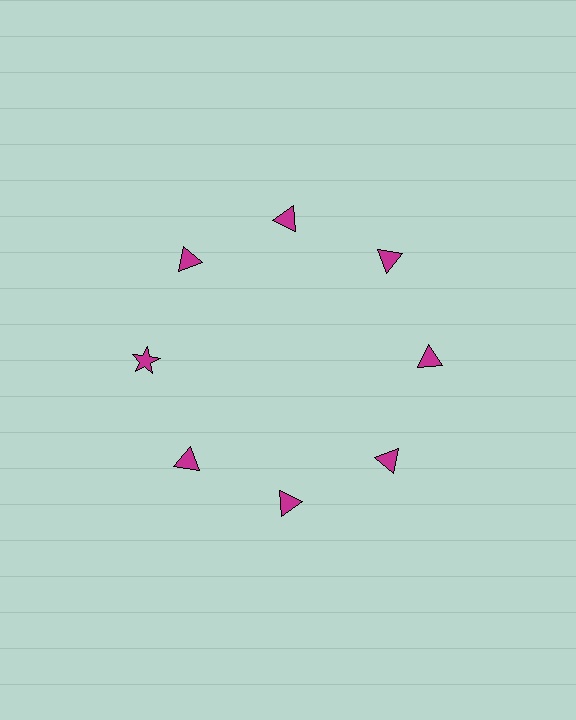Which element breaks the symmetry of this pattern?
The magenta star at roughly the 9 o'clock position breaks the symmetry. All other shapes are magenta triangles.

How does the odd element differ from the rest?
It has a different shape: star instead of triangle.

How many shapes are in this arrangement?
There are 8 shapes arranged in a ring pattern.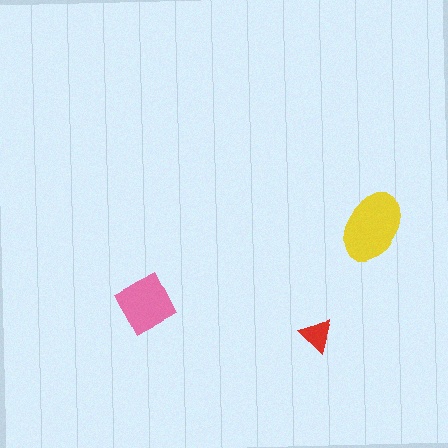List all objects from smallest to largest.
The red triangle, the pink square, the yellow ellipse.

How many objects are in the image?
There are 3 objects in the image.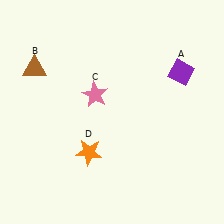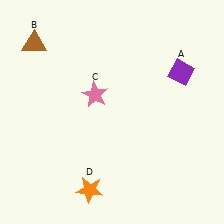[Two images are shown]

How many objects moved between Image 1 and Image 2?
2 objects moved between the two images.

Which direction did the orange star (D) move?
The orange star (D) moved down.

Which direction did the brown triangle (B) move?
The brown triangle (B) moved up.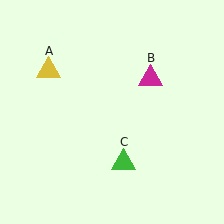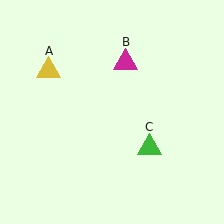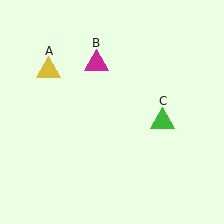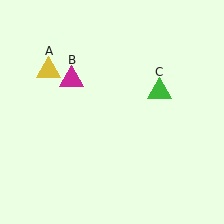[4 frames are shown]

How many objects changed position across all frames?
2 objects changed position: magenta triangle (object B), green triangle (object C).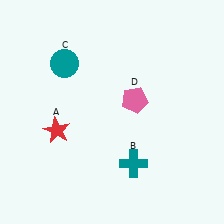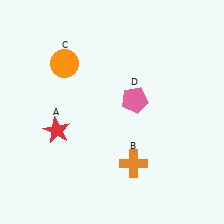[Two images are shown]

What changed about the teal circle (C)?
In Image 1, C is teal. In Image 2, it changed to orange.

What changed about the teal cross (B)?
In Image 1, B is teal. In Image 2, it changed to orange.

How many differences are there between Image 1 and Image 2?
There are 2 differences between the two images.